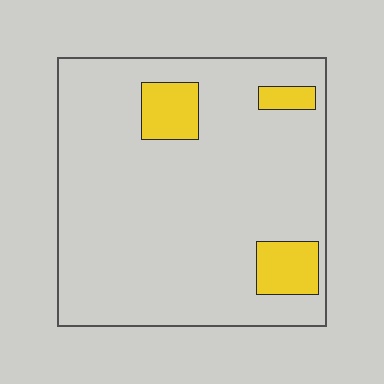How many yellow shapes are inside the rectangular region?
3.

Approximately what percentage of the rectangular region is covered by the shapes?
Approximately 10%.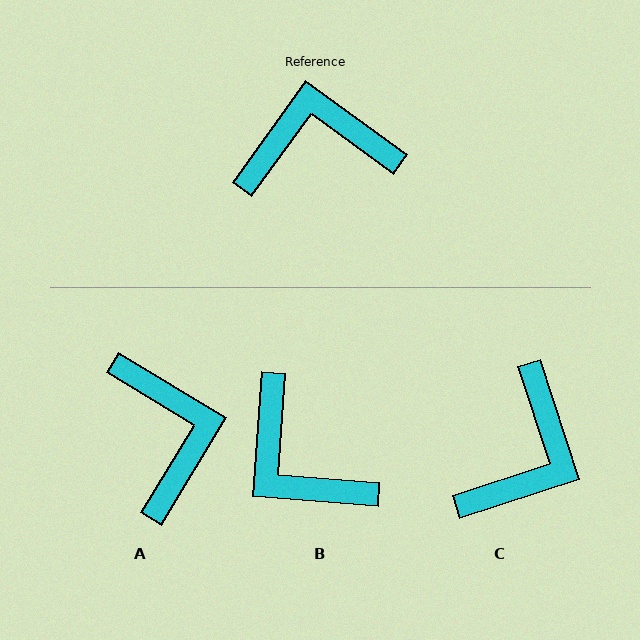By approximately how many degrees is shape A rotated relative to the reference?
Approximately 85 degrees clockwise.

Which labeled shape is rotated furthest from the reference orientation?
C, about 126 degrees away.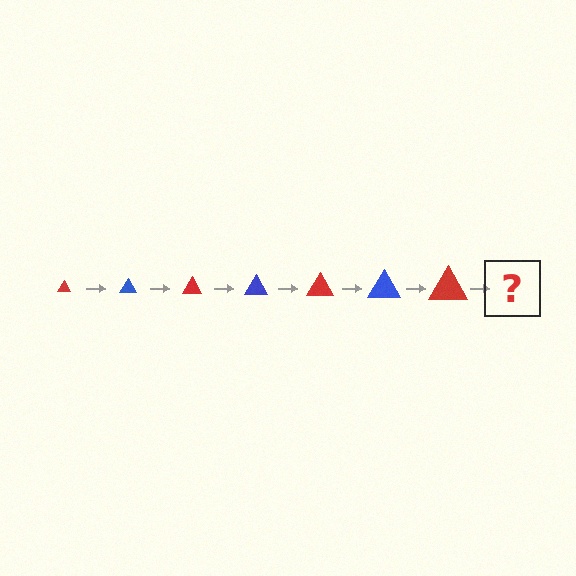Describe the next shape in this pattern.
It should be a blue triangle, larger than the previous one.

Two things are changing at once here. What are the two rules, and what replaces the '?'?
The two rules are that the triangle grows larger each step and the color cycles through red and blue. The '?' should be a blue triangle, larger than the previous one.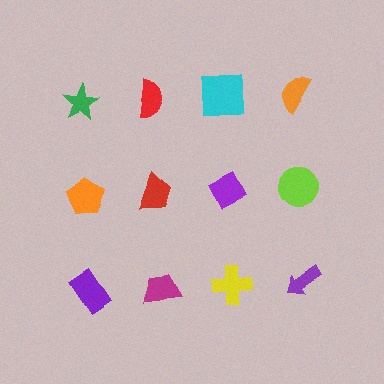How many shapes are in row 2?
4 shapes.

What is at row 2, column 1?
An orange pentagon.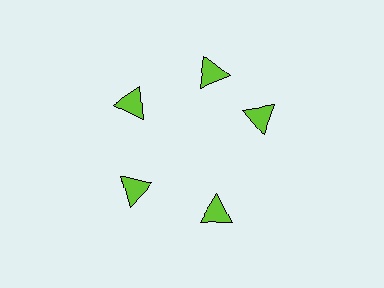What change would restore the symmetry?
The symmetry would be restored by rotating it back into even spacing with its neighbors so that all 5 triangles sit at equal angles and equal distance from the center.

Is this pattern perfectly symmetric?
No. The 5 lime triangles are arranged in a ring, but one element near the 3 o'clock position is rotated out of alignment along the ring, breaking the 5-fold rotational symmetry.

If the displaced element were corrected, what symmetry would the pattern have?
It would have 5-fold rotational symmetry — the pattern would map onto itself every 72 degrees.